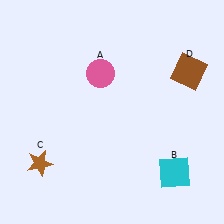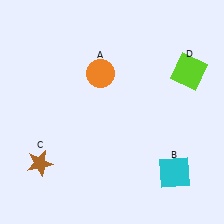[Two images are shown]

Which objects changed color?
A changed from pink to orange. D changed from brown to lime.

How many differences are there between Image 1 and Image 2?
There are 2 differences between the two images.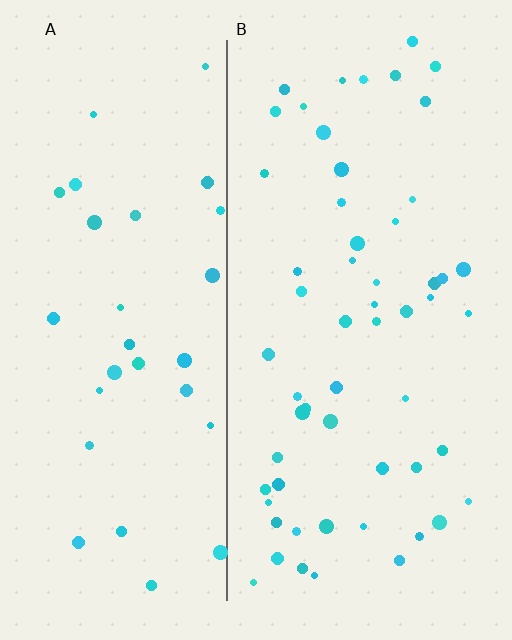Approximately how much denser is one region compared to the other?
Approximately 1.8× — region B over region A.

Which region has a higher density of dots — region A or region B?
B (the right).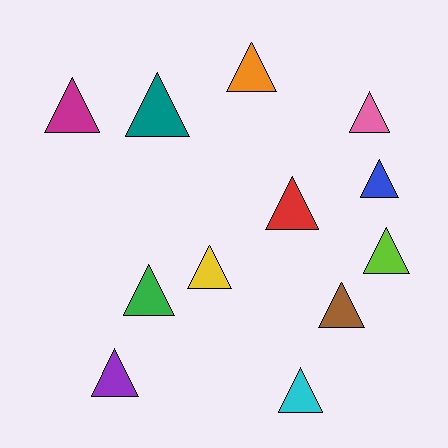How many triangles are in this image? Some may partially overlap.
There are 12 triangles.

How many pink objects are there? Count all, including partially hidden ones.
There is 1 pink object.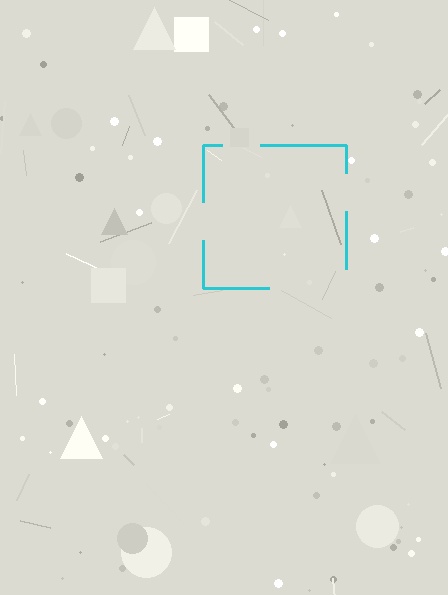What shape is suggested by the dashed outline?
The dashed outline suggests a square.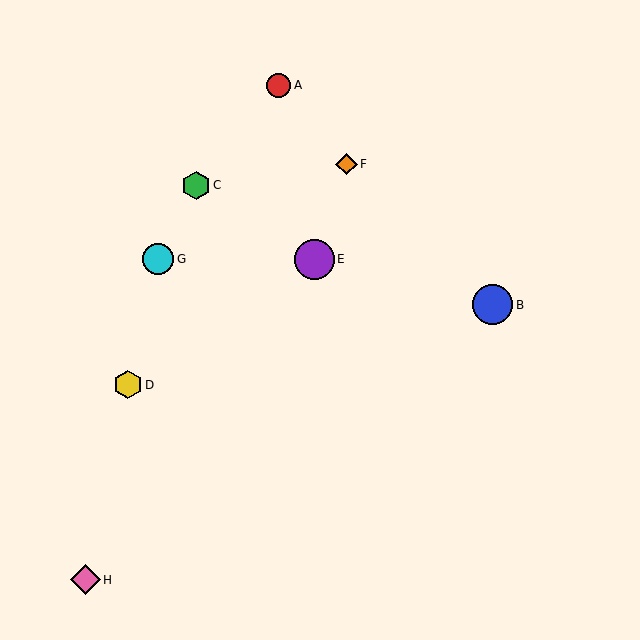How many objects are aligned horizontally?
2 objects (E, G) are aligned horizontally.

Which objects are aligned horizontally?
Objects E, G are aligned horizontally.